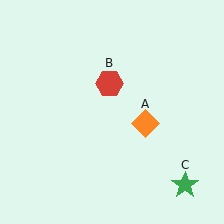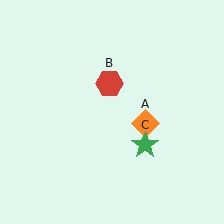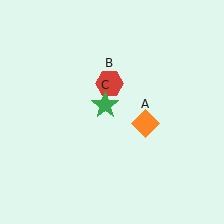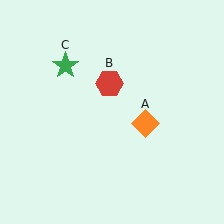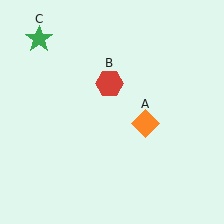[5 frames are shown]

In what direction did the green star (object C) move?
The green star (object C) moved up and to the left.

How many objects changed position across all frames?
1 object changed position: green star (object C).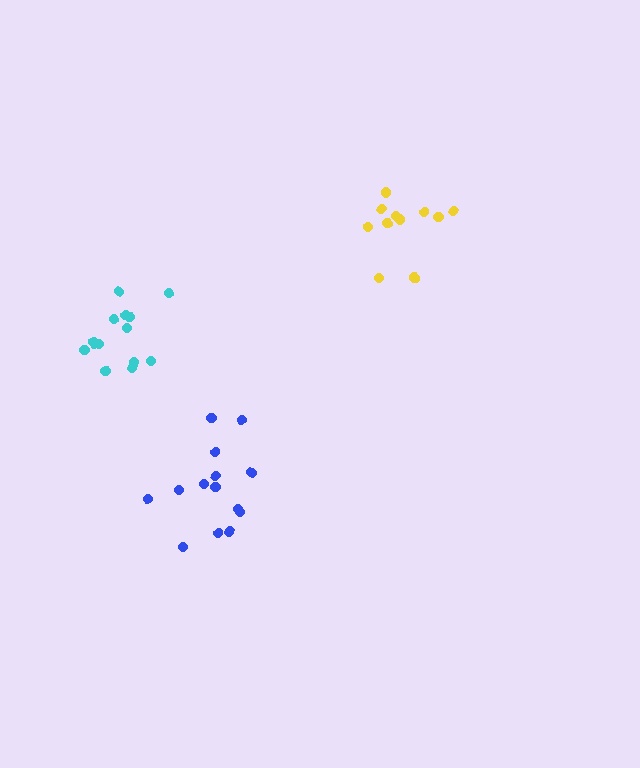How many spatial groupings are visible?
There are 3 spatial groupings.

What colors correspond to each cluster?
The clusters are colored: blue, yellow, cyan.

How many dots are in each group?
Group 1: 14 dots, Group 2: 11 dots, Group 3: 14 dots (39 total).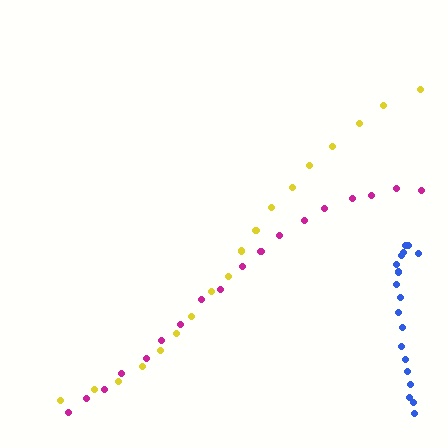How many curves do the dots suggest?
There are 3 distinct paths.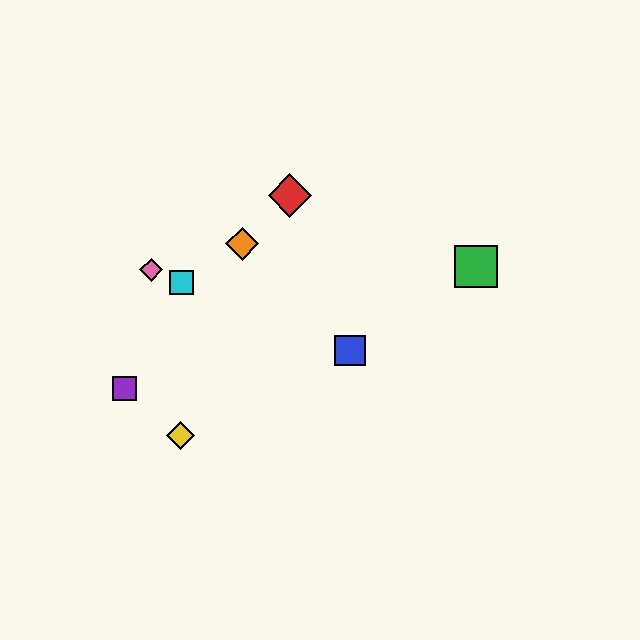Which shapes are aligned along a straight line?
The blue square, the cyan square, the pink diamond are aligned along a straight line.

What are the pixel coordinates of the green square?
The green square is at (476, 267).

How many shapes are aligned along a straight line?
3 shapes (the blue square, the cyan square, the pink diamond) are aligned along a straight line.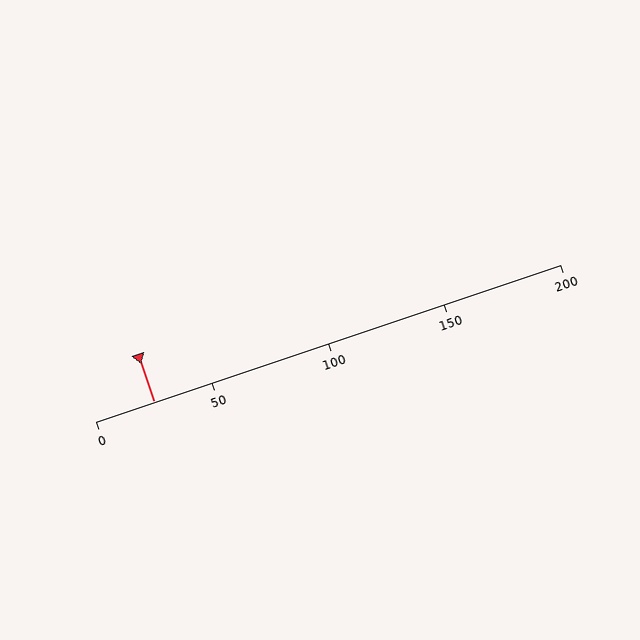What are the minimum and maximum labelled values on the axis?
The axis runs from 0 to 200.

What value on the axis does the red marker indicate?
The marker indicates approximately 25.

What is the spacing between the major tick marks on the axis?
The major ticks are spaced 50 apart.